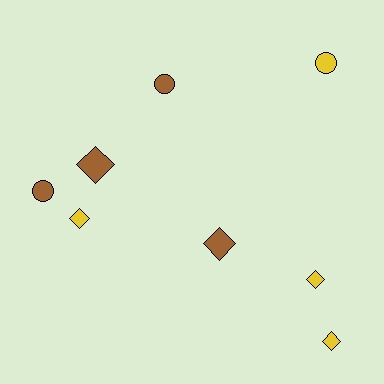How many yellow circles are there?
There is 1 yellow circle.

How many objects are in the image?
There are 8 objects.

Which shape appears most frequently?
Diamond, with 5 objects.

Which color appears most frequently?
Brown, with 4 objects.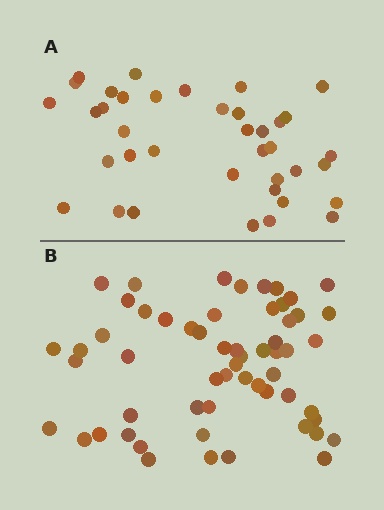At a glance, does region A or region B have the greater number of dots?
Region B (the bottom region) has more dots.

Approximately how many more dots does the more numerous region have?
Region B has approximately 20 more dots than region A.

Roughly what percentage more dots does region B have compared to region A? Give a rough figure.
About 55% more.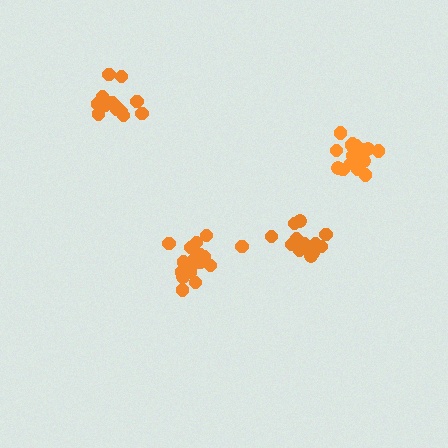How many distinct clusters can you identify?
There are 4 distinct clusters.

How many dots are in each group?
Group 1: 15 dots, Group 2: 14 dots, Group 3: 18 dots, Group 4: 18 dots (65 total).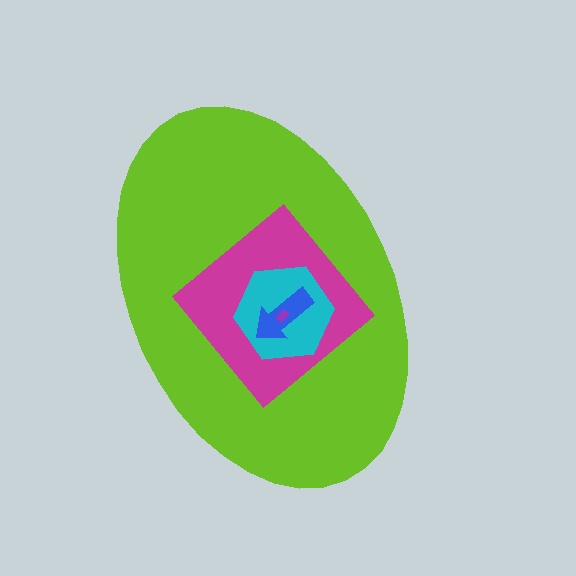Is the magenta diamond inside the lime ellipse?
Yes.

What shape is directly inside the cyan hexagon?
The blue arrow.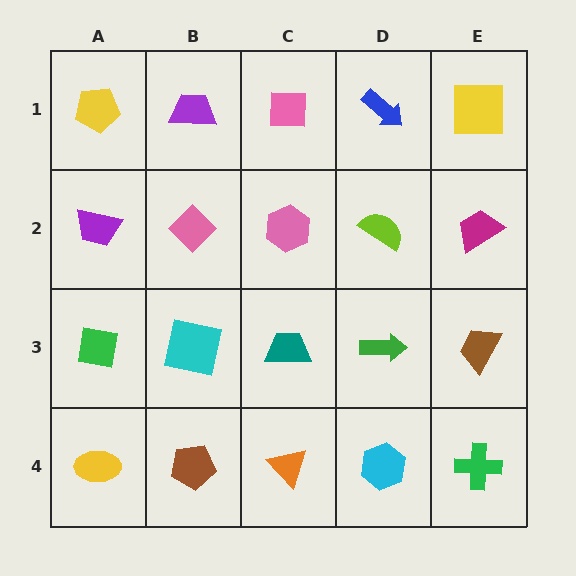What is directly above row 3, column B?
A pink diamond.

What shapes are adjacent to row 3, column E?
A magenta trapezoid (row 2, column E), a green cross (row 4, column E), a green arrow (row 3, column D).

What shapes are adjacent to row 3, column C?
A pink hexagon (row 2, column C), an orange triangle (row 4, column C), a cyan square (row 3, column B), a green arrow (row 3, column D).